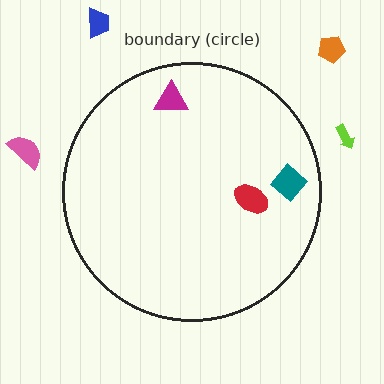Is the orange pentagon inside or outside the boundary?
Outside.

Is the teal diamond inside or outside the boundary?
Inside.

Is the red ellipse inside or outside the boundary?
Inside.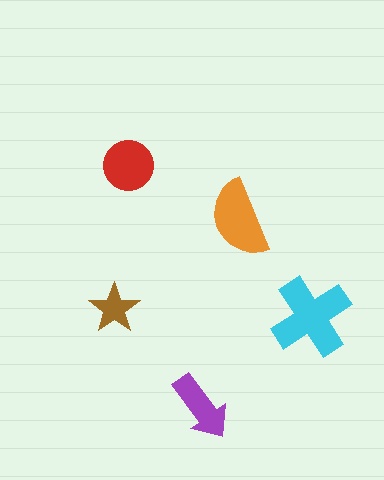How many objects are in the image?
There are 5 objects in the image.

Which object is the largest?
The cyan cross.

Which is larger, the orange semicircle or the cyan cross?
The cyan cross.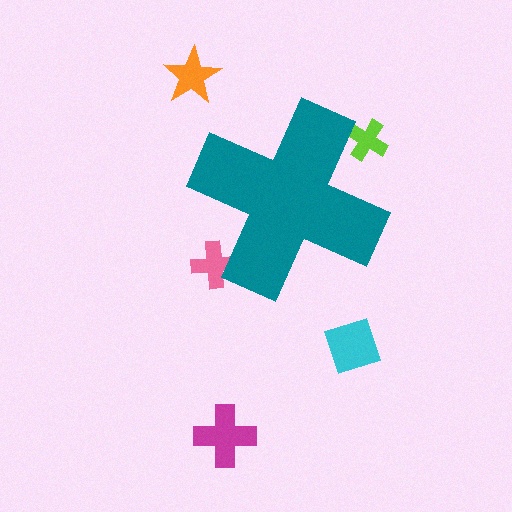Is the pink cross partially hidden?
Yes, the pink cross is partially hidden behind the teal cross.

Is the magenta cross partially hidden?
No, the magenta cross is fully visible.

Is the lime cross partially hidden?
Yes, the lime cross is partially hidden behind the teal cross.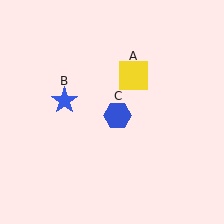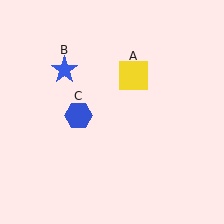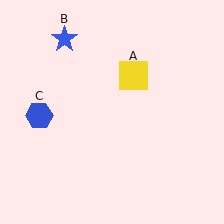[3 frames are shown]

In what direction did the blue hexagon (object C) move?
The blue hexagon (object C) moved left.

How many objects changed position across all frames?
2 objects changed position: blue star (object B), blue hexagon (object C).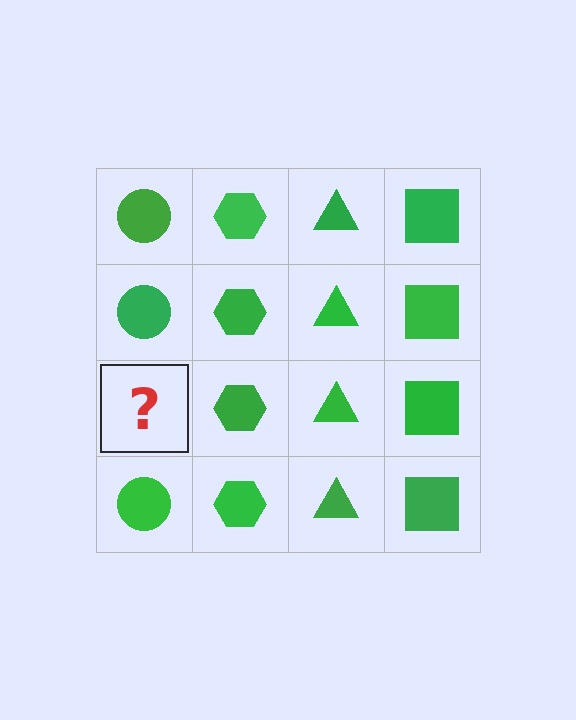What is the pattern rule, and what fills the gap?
The rule is that each column has a consistent shape. The gap should be filled with a green circle.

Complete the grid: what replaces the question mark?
The question mark should be replaced with a green circle.